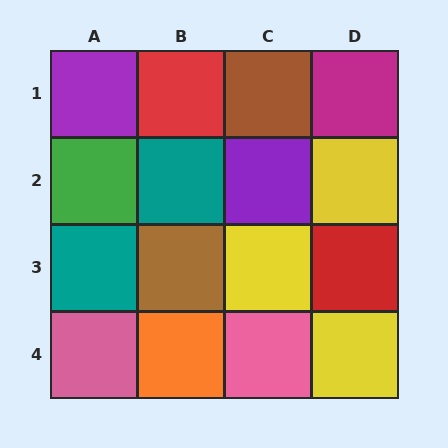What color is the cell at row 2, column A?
Green.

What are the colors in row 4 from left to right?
Pink, orange, pink, yellow.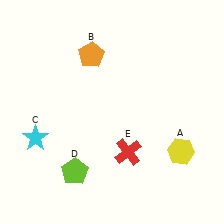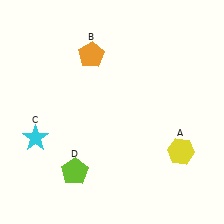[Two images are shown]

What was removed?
The red cross (E) was removed in Image 2.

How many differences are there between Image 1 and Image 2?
There is 1 difference between the two images.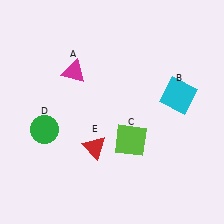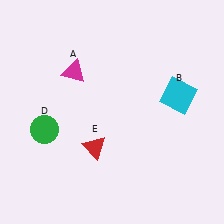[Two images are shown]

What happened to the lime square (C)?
The lime square (C) was removed in Image 2. It was in the bottom-right area of Image 1.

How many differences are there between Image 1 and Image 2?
There is 1 difference between the two images.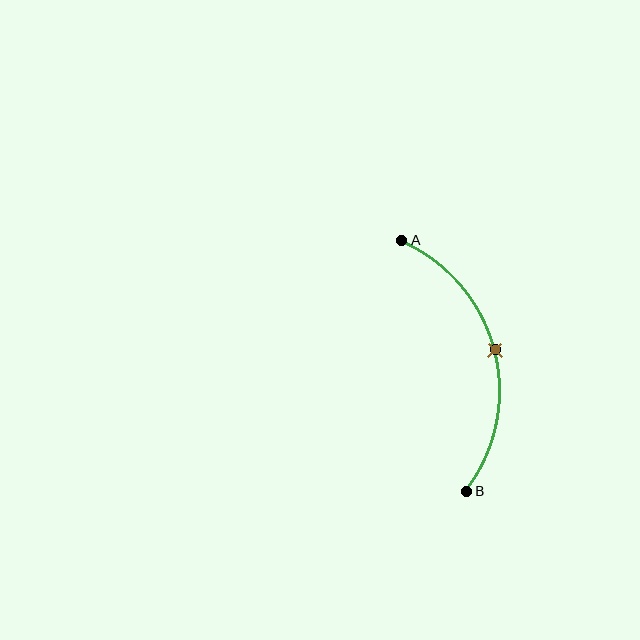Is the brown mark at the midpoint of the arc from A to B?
Yes. The brown mark lies on the arc at equal arc-length from both A and B — it is the arc midpoint.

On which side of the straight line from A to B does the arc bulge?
The arc bulges to the right of the straight line connecting A and B.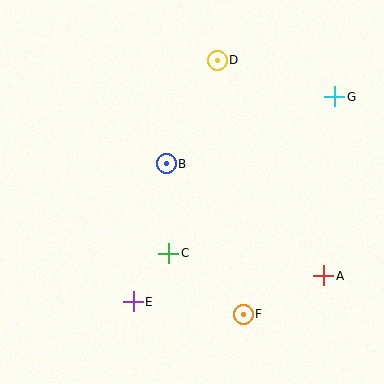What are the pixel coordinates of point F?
Point F is at (243, 314).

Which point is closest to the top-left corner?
Point D is closest to the top-left corner.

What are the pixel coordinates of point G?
Point G is at (335, 97).